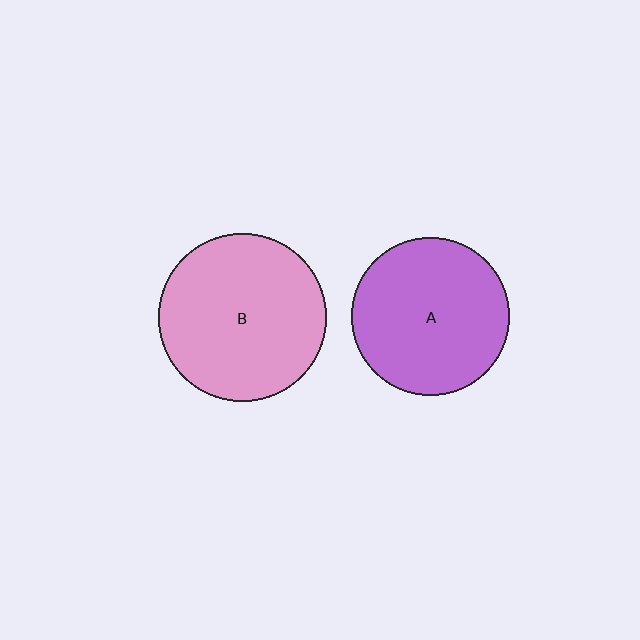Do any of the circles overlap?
No, none of the circles overlap.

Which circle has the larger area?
Circle B (pink).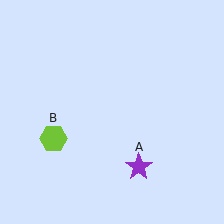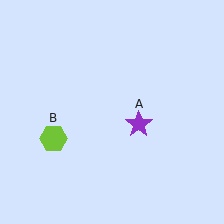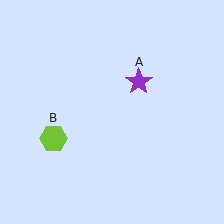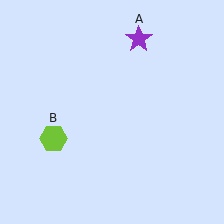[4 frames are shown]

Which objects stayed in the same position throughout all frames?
Lime hexagon (object B) remained stationary.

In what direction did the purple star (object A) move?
The purple star (object A) moved up.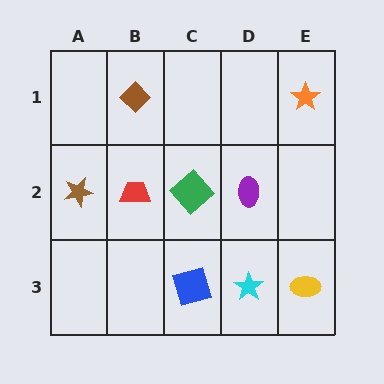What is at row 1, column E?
An orange star.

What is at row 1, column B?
A brown diamond.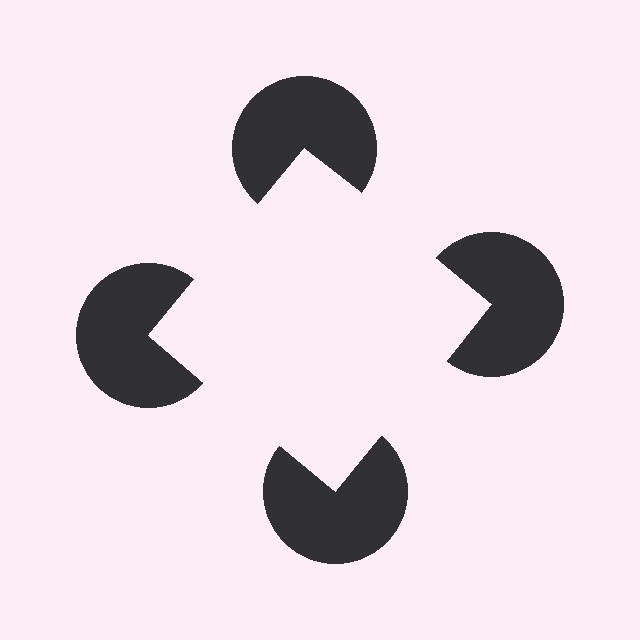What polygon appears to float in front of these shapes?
An illusory square — its edges are inferred from the aligned wedge cuts in the pac-man discs, not physically drawn.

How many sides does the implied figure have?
4 sides.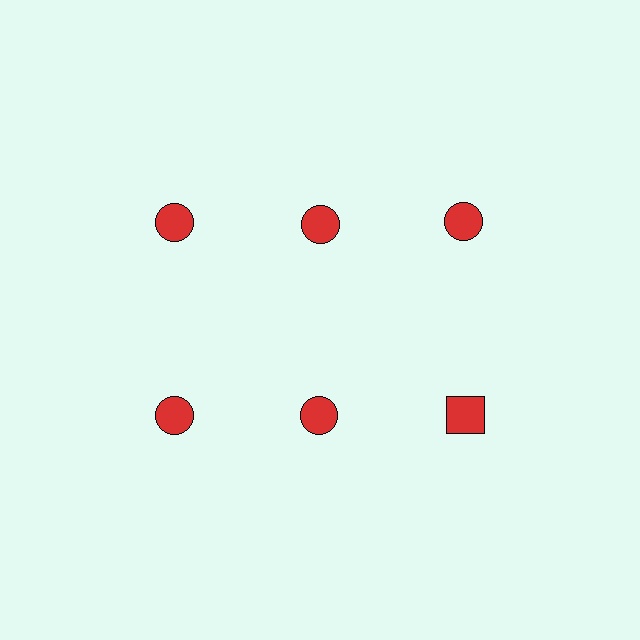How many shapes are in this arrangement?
There are 6 shapes arranged in a grid pattern.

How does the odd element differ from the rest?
It has a different shape: square instead of circle.